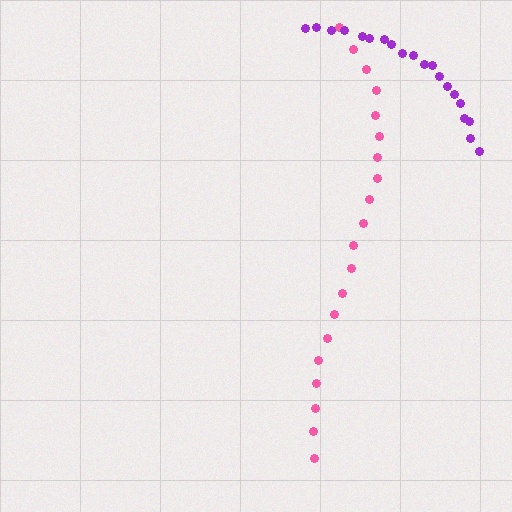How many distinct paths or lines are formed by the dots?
There are 2 distinct paths.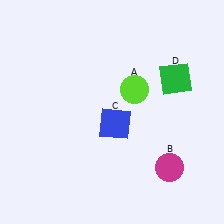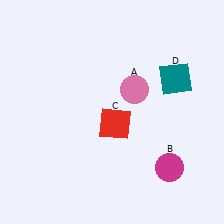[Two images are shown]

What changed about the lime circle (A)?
In Image 1, A is lime. In Image 2, it changed to pink.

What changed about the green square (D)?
In Image 1, D is green. In Image 2, it changed to teal.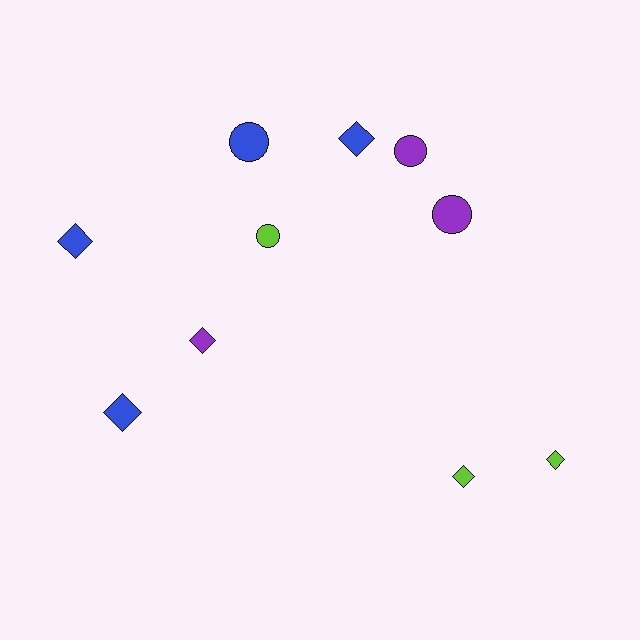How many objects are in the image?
There are 10 objects.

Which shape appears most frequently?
Diamond, with 6 objects.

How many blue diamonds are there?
There are 3 blue diamonds.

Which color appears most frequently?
Blue, with 4 objects.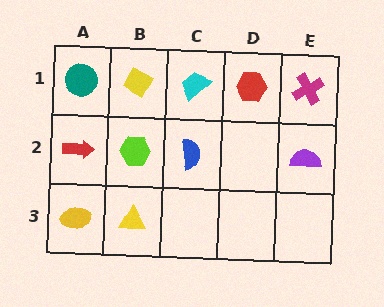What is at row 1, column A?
A teal circle.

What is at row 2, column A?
A red arrow.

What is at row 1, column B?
A yellow diamond.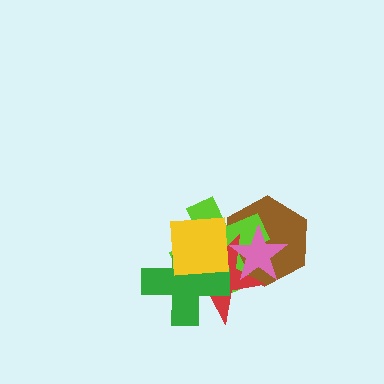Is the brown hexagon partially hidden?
Yes, it is partially covered by another shape.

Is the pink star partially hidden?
No, no other shape covers it.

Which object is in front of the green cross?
The yellow square is in front of the green cross.